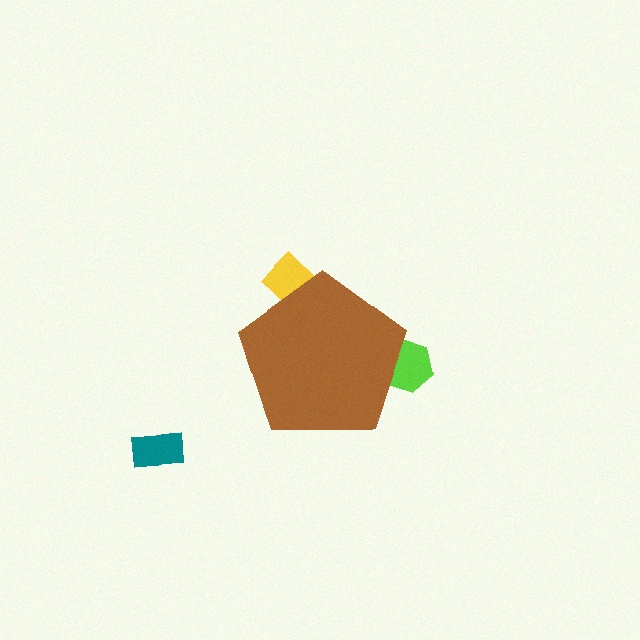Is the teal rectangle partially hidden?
No, the teal rectangle is fully visible.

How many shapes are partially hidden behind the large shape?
2 shapes are partially hidden.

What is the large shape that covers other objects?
A brown pentagon.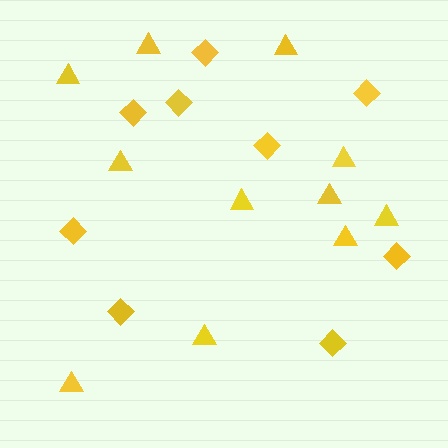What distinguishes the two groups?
There are 2 groups: one group of diamonds (9) and one group of triangles (11).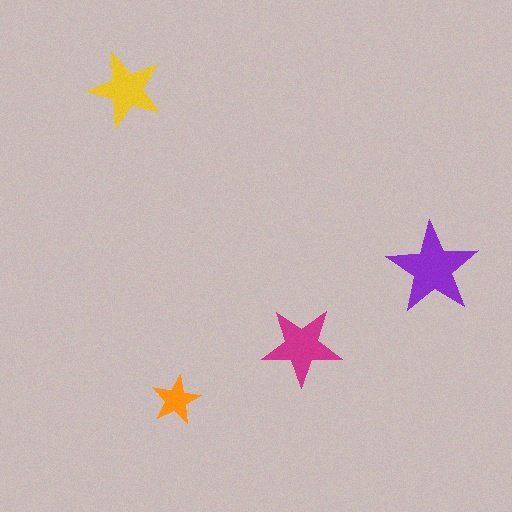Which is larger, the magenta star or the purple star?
The purple one.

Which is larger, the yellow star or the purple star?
The purple one.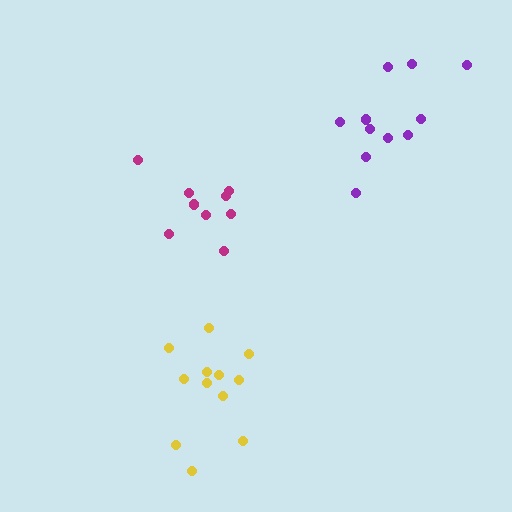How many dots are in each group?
Group 1: 9 dots, Group 2: 12 dots, Group 3: 11 dots (32 total).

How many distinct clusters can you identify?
There are 3 distinct clusters.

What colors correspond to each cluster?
The clusters are colored: magenta, yellow, purple.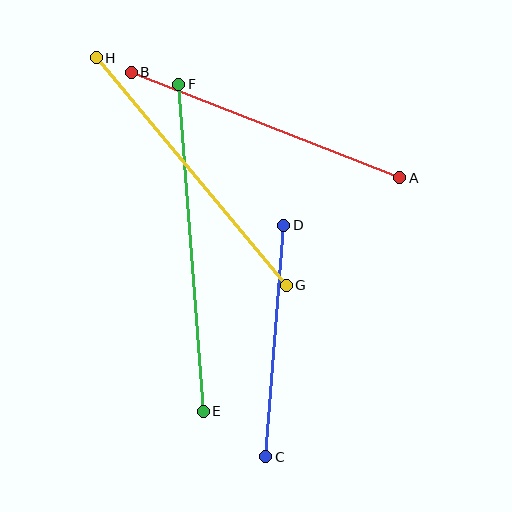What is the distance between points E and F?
The distance is approximately 328 pixels.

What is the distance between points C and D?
The distance is approximately 232 pixels.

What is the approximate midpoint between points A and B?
The midpoint is at approximately (266, 125) pixels.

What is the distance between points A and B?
The distance is approximately 289 pixels.